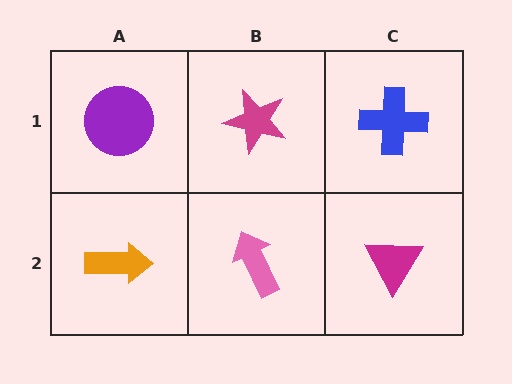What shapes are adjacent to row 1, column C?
A magenta triangle (row 2, column C), a magenta star (row 1, column B).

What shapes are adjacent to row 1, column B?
A pink arrow (row 2, column B), a purple circle (row 1, column A), a blue cross (row 1, column C).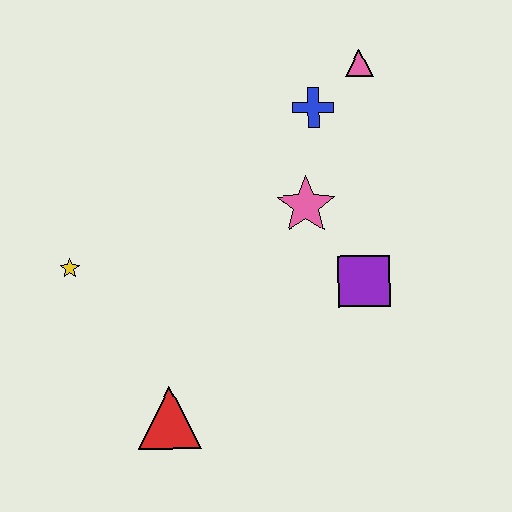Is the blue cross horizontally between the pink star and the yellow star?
No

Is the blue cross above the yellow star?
Yes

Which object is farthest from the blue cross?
The red triangle is farthest from the blue cross.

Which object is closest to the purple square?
The pink star is closest to the purple square.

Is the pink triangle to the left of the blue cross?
No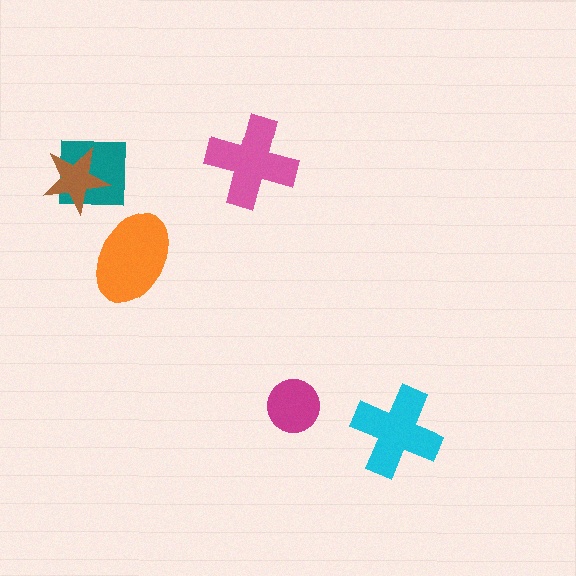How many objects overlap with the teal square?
1 object overlaps with the teal square.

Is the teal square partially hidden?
Yes, it is partially covered by another shape.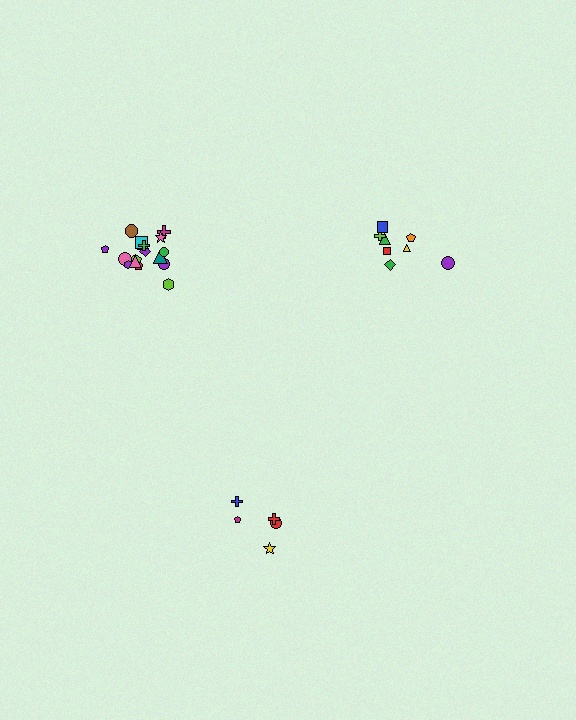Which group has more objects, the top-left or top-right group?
The top-left group.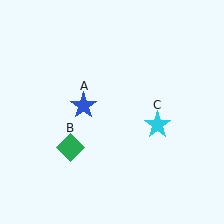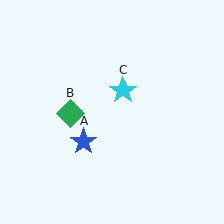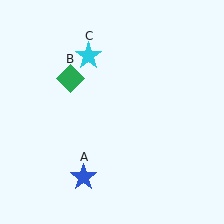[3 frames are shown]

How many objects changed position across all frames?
3 objects changed position: blue star (object A), green diamond (object B), cyan star (object C).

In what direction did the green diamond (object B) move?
The green diamond (object B) moved up.